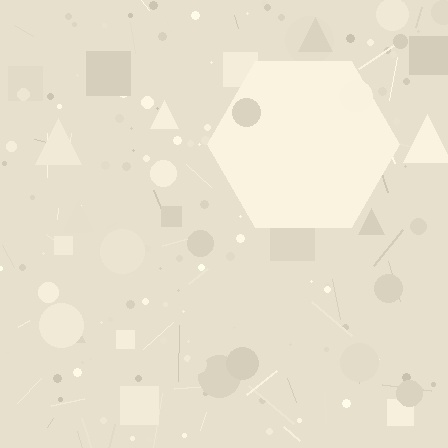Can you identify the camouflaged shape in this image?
The camouflaged shape is a hexagon.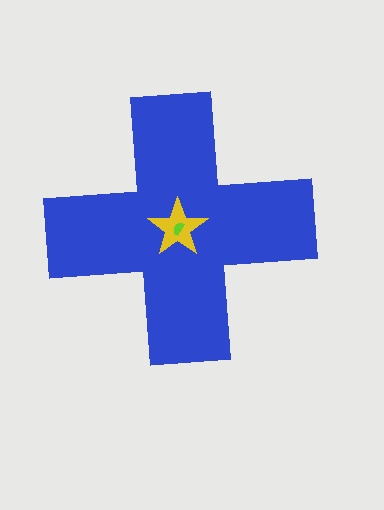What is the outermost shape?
The blue cross.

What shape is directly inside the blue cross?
The yellow star.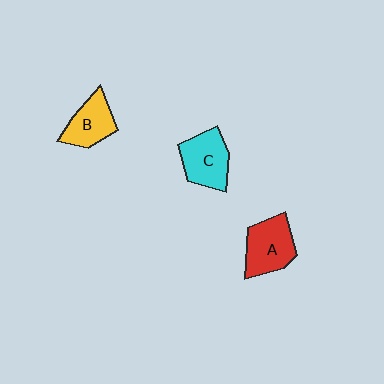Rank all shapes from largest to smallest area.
From largest to smallest: A (red), C (cyan), B (yellow).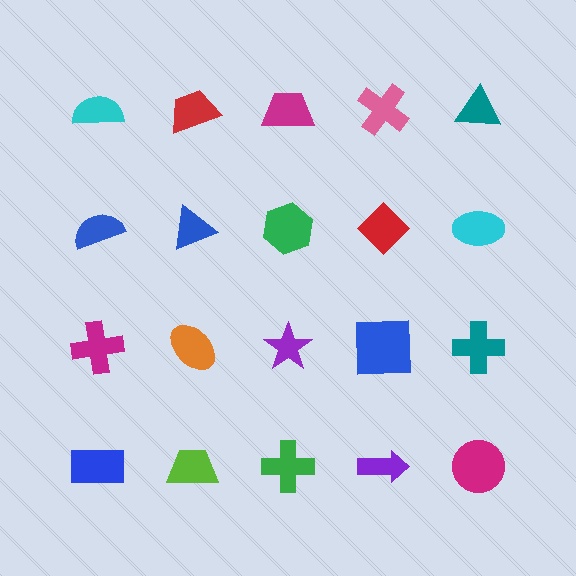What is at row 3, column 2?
An orange ellipse.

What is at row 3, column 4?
A blue square.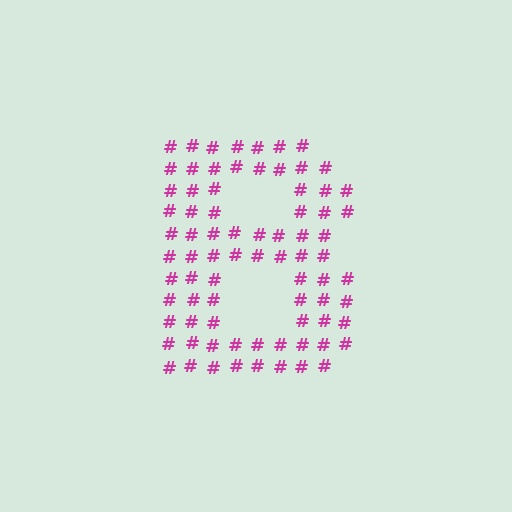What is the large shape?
The large shape is the letter B.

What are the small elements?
The small elements are hash symbols.